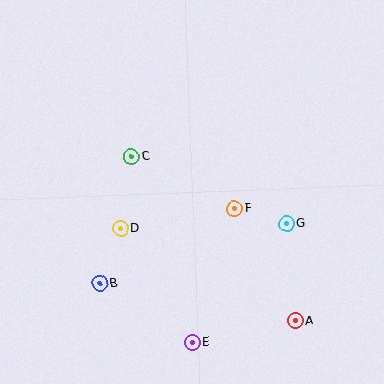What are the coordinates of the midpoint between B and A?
The midpoint between B and A is at (198, 302).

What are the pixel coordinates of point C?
Point C is at (132, 156).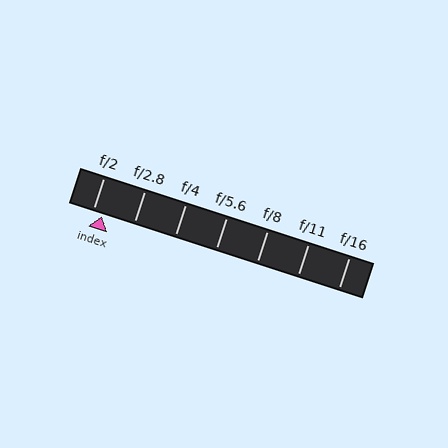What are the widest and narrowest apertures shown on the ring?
The widest aperture shown is f/2 and the narrowest is f/16.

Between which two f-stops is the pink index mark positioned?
The index mark is between f/2 and f/2.8.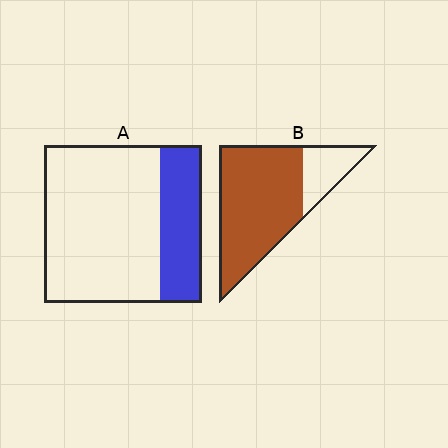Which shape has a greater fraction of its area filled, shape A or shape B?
Shape B.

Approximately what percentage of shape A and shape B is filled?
A is approximately 25% and B is approximately 80%.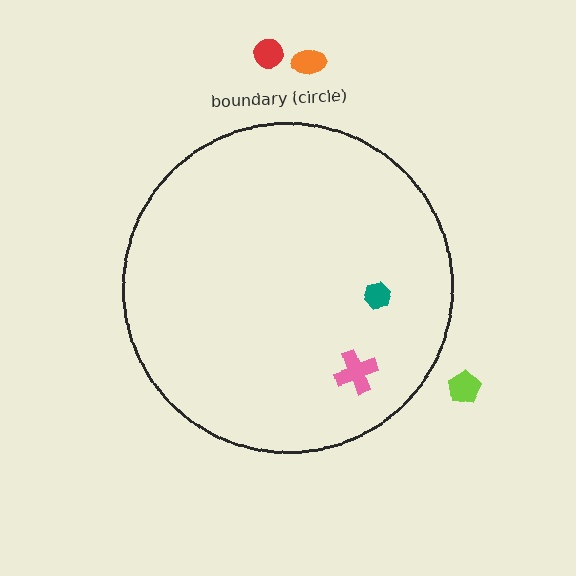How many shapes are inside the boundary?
2 inside, 3 outside.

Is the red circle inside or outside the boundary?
Outside.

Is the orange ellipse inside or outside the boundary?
Outside.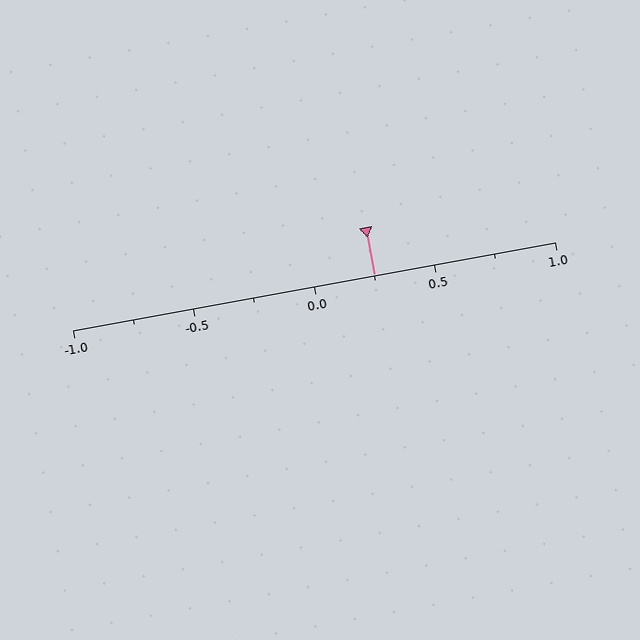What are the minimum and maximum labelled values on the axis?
The axis runs from -1.0 to 1.0.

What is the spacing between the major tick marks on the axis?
The major ticks are spaced 0.5 apart.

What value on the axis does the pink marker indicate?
The marker indicates approximately 0.25.